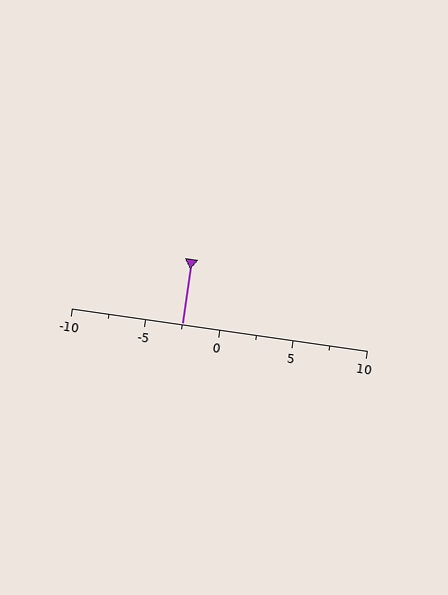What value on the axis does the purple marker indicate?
The marker indicates approximately -2.5.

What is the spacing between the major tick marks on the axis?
The major ticks are spaced 5 apart.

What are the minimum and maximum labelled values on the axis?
The axis runs from -10 to 10.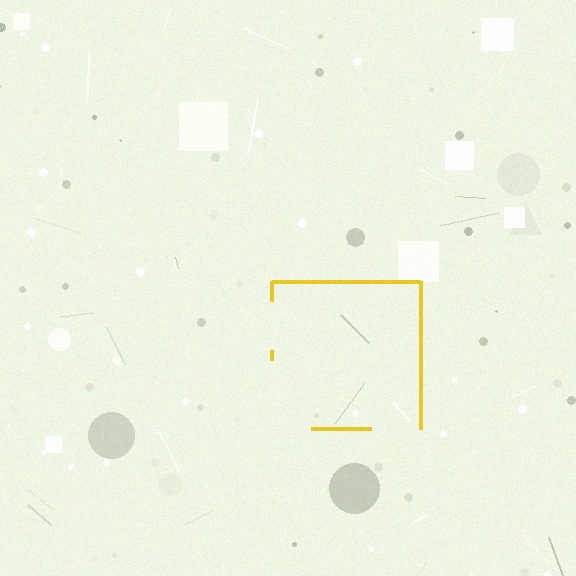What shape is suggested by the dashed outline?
The dashed outline suggests a square.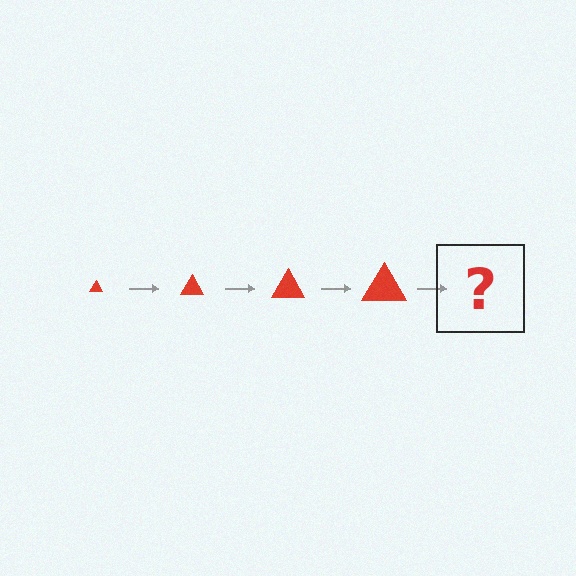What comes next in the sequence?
The next element should be a red triangle, larger than the previous one.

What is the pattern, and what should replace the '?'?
The pattern is that the triangle gets progressively larger each step. The '?' should be a red triangle, larger than the previous one.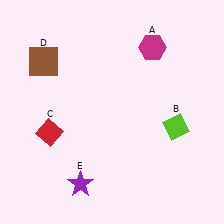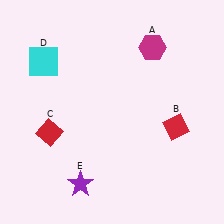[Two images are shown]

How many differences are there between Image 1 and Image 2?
There are 2 differences between the two images.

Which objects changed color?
B changed from lime to red. D changed from brown to cyan.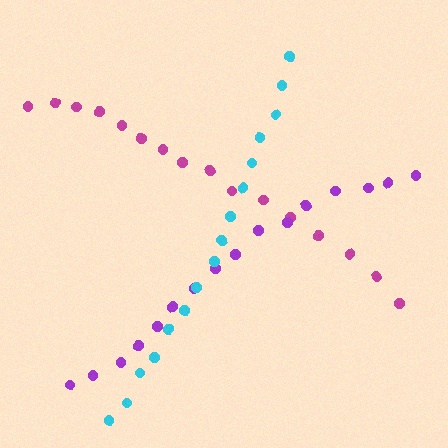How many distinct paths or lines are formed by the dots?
There are 3 distinct paths.